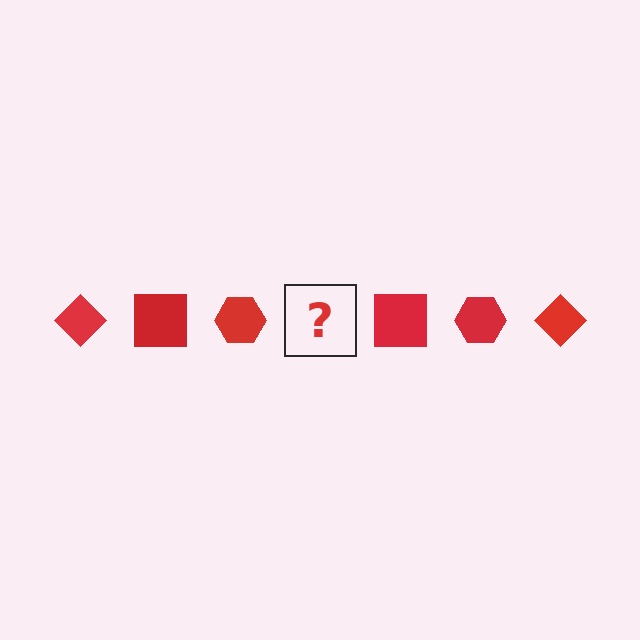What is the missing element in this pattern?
The missing element is a red diamond.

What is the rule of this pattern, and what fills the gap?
The rule is that the pattern cycles through diamond, square, hexagon shapes in red. The gap should be filled with a red diamond.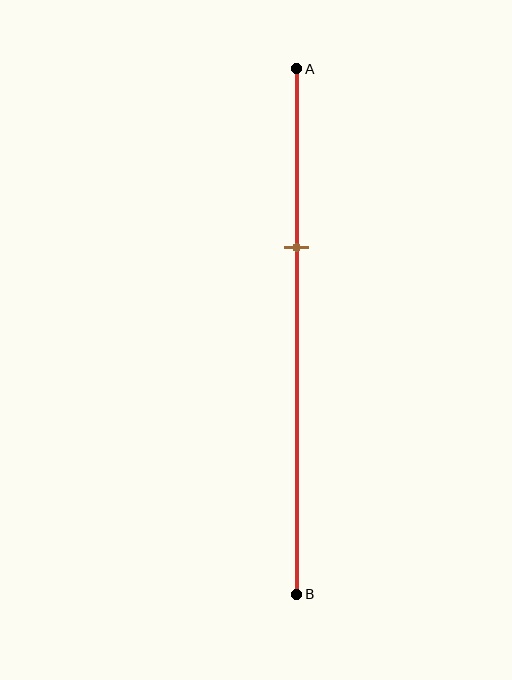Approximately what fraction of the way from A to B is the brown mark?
The brown mark is approximately 35% of the way from A to B.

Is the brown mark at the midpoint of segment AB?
No, the mark is at about 35% from A, not at the 50% midpoint.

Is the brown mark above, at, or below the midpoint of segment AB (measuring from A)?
The brown mark is above the midpoint of segment AB.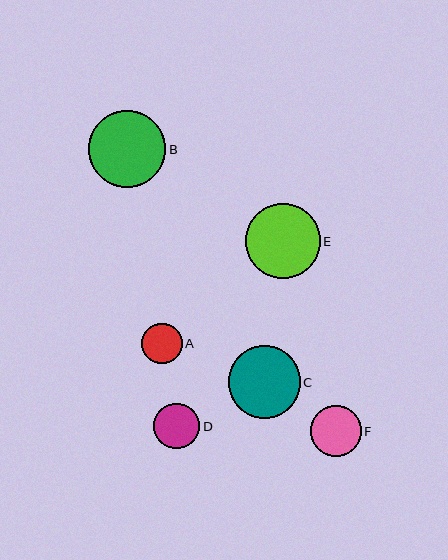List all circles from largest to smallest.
From largest to smallest: B, E, C, F, D, A.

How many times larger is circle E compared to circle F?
Circle E is approximately 1.5 times the size of circle F.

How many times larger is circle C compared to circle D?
Circle C is approximately 1.6 times the size of circle D.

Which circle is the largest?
Circle B is the largest with a size of approximately 77 pixels.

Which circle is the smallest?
Circle A is the smallest with a size of approximately 40 pixels.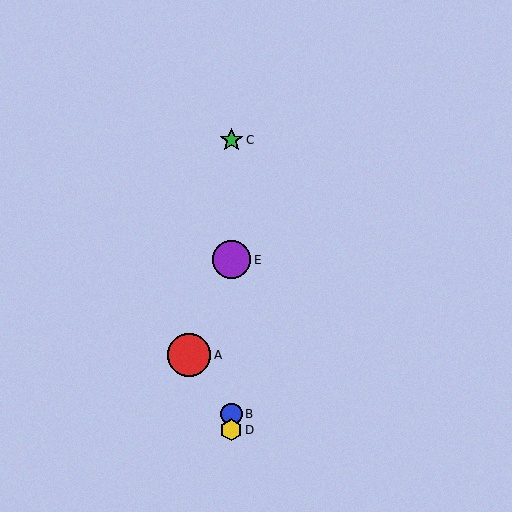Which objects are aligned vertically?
Objects B, C, D, E are aligned vertically.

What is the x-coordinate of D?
Object D is at x≈231.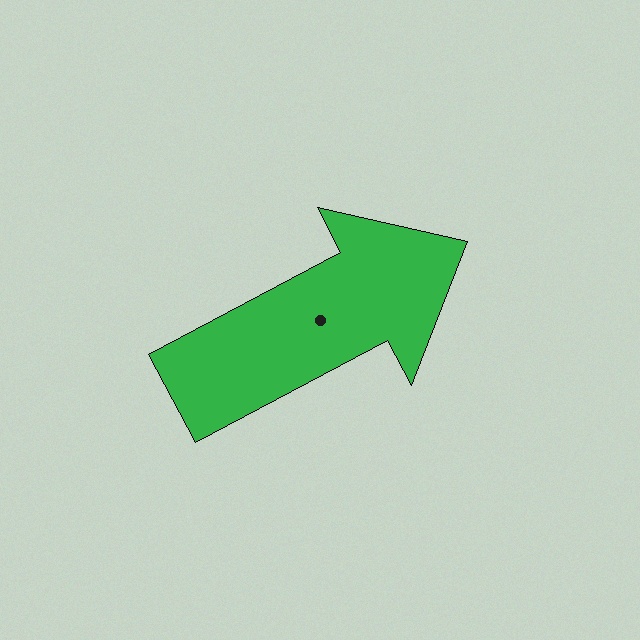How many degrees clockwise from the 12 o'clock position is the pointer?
Approximately 62 degrees.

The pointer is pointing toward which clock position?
Roughly 2 o'clock.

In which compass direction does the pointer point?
Northeast.